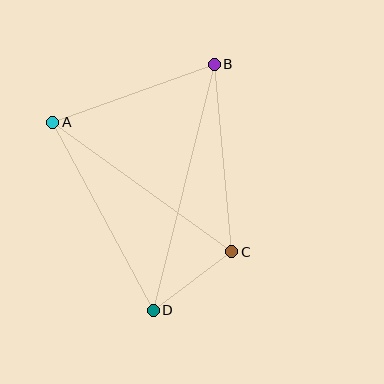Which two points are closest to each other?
Points C and D are closest to each other.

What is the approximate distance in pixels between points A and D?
The distance between A and D is approximately 213 pixels.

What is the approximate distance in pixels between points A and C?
The distance between A and C is approximately 221 pixels.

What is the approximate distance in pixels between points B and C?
The distance between B and C is approximately 188 pixels.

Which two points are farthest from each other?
Points B and D are farthest from each other.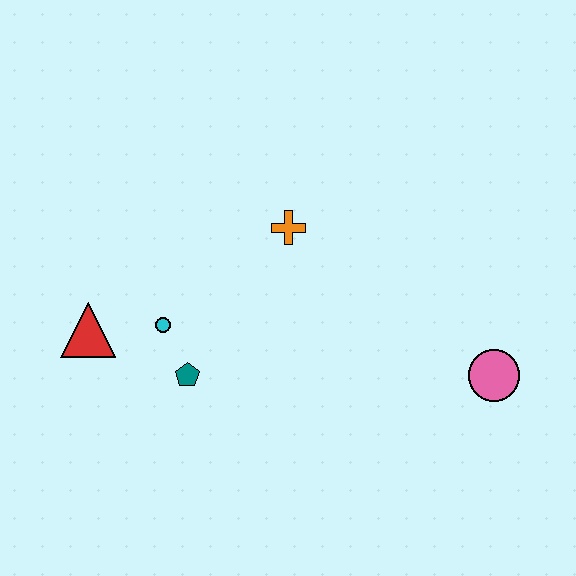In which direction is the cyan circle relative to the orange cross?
The cyan circle is to the left of the orange cross.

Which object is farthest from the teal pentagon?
The pink circle is farthest from the teal pentagon.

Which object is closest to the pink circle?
The orange cross is closest to the pink circle.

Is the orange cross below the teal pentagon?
No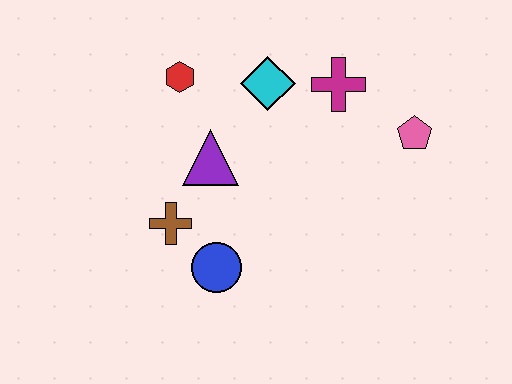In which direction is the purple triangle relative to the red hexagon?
The purple triangle is below the red hexagon.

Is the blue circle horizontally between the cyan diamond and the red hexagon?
Yes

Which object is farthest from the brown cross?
The pink pentagon is farthest from the brown cross.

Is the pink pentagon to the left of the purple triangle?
No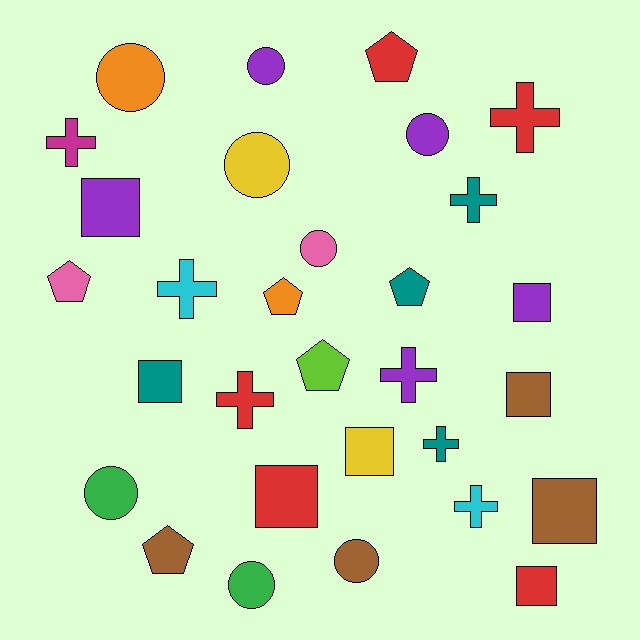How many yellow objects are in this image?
There are 2 yellow objects.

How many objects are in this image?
There are 30 objects.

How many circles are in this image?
There are 8 circles.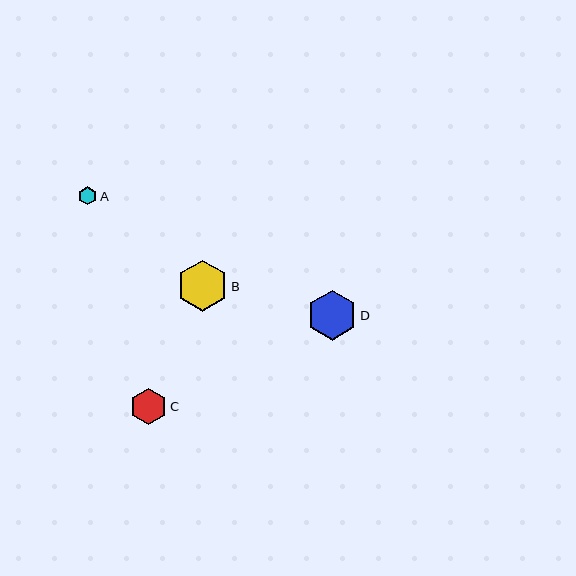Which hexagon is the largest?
Hexagon B is the largest with a size of approximately 51 pixels.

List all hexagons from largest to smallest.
From largest to smallest: B, D, C, A.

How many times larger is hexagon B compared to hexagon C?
Hexagon B is approximately 1.4 times the size of hexagon C.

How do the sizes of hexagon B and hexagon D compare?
Hexagon B and hexagon D are approximately the same size.